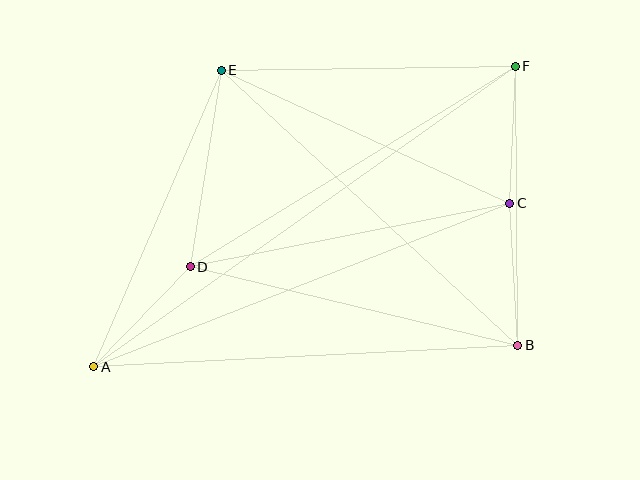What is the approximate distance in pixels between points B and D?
The distance between B and D is approximately 337 pixels.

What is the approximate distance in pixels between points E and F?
The distance between E and F is approximately 294 pixels.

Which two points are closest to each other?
Points C and F are closest to each other.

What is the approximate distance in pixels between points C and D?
The distance between C and D is approximately 326 pixels.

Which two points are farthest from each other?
Points A and F are farthest from each other.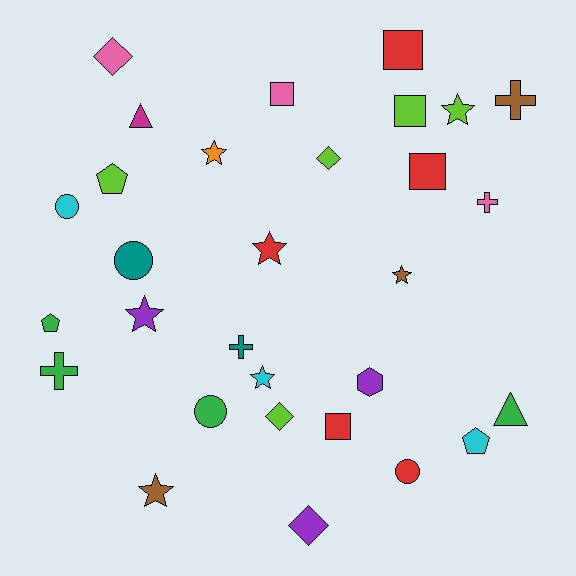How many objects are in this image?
There are 30 objects.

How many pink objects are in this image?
There are 3 pink objects.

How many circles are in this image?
There are 4 circles.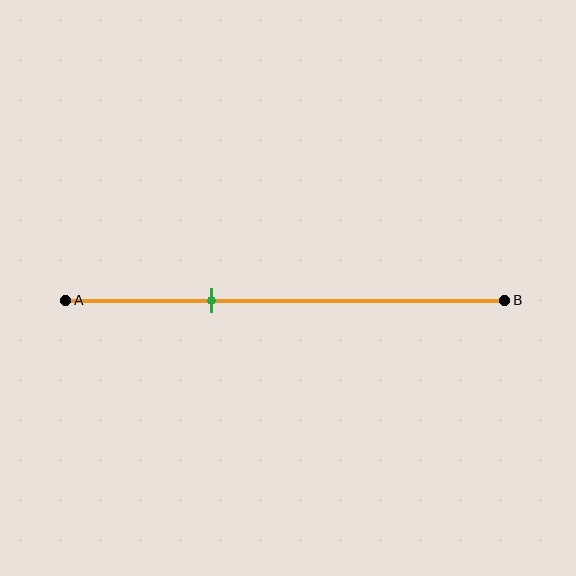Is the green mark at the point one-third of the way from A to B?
Yes, the mark is approximately at the one-third point.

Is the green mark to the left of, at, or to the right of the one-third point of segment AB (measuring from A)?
The green mark is approximately at the one-third point of segment AB.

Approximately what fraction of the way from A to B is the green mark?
The green mark is approximately 35% of the way from A to B.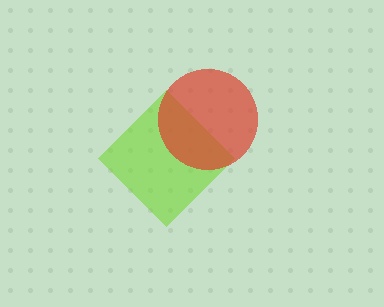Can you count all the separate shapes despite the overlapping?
Yes, there are 2 separate shapes.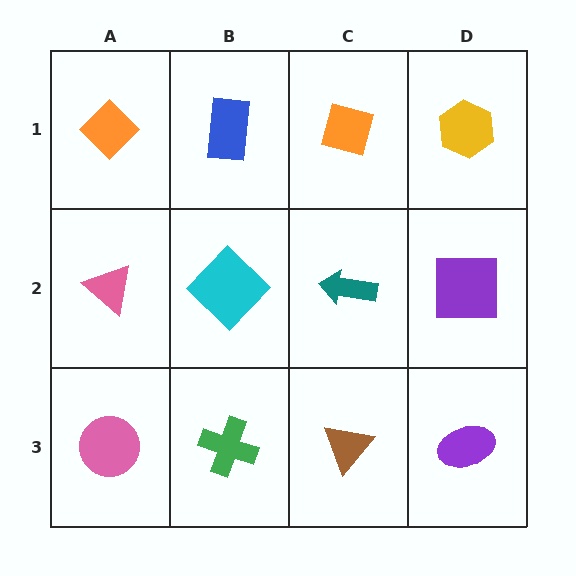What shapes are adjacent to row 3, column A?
A pink triangle (row 2, column A), a green cross (row 3, column B).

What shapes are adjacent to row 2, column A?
An orange diamond (row 1, column A), a pink circle (row 3, column A), a cyan diamond (row 2, column B).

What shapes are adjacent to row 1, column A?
A pink triangle (row 2, column A), a blue rectangle (row 1, column B).